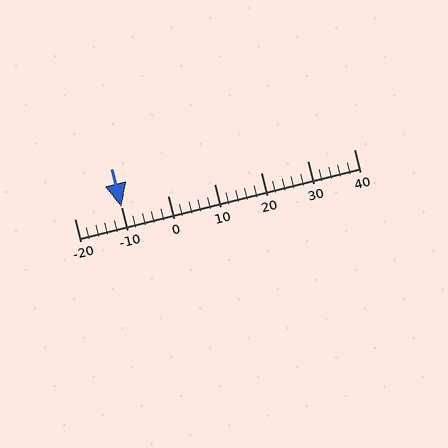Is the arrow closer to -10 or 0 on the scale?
The arrow is closer to -10.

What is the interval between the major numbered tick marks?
The major tick marks are spaced 10 units apart.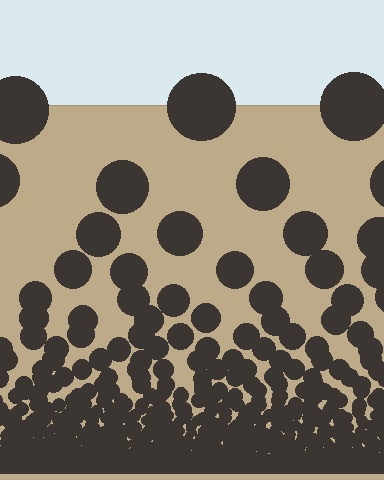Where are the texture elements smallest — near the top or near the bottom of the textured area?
Near the bottom.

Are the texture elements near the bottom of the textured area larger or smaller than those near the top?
Smaller. The gradient is inverted — elements near the bottom are smaller and denser.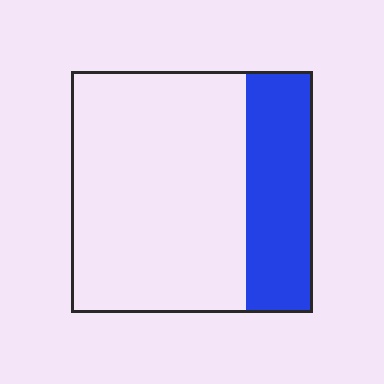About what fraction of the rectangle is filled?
About one quarter (1/4).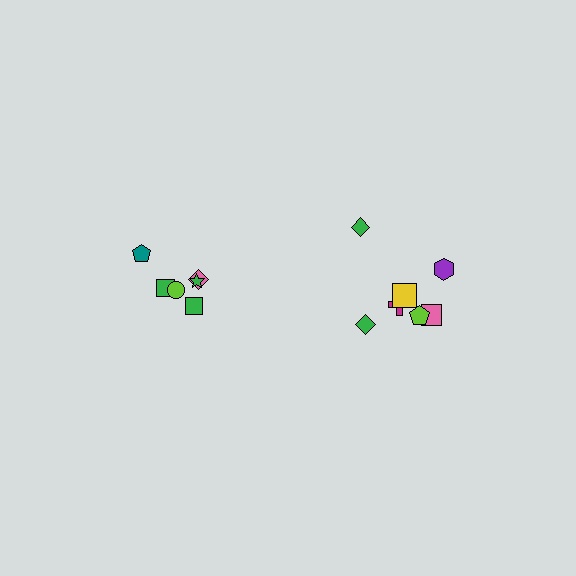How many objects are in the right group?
There are 8 objects.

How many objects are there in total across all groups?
There are 14 objects.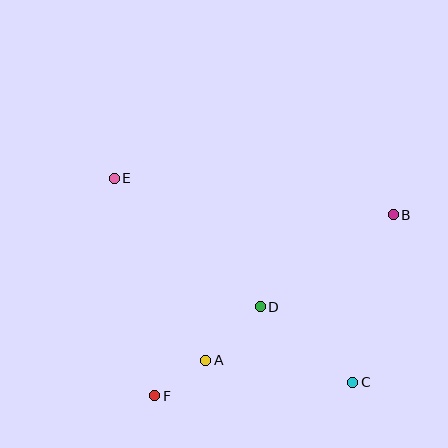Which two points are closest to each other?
Points A and F are closest to each other.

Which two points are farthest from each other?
Points C and E are farthest from each other.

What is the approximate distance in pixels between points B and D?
The distance between B and D is approximately 161 pixels.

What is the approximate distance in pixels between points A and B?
The distance between A and B is approximately 237 pixels.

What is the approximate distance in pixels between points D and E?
The distance between D and E is approximately 194 pixels.